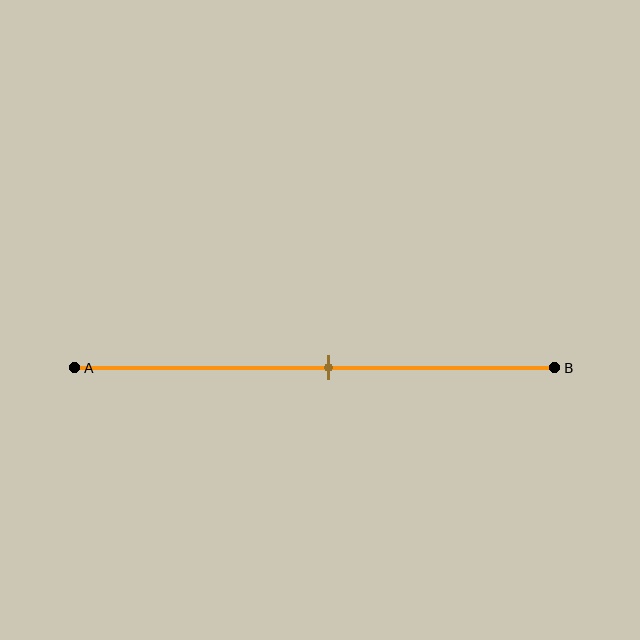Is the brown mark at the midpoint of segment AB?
Yes, the mark is approximately at the midpoint.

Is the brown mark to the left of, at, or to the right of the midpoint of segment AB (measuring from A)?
The brown mark is approximately at the midpoint of segment AB.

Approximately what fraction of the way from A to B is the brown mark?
The brown mark is approximately 55% of the way from A to B.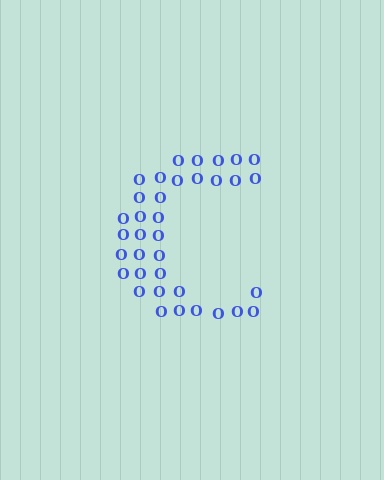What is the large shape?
The large shape is the letter C.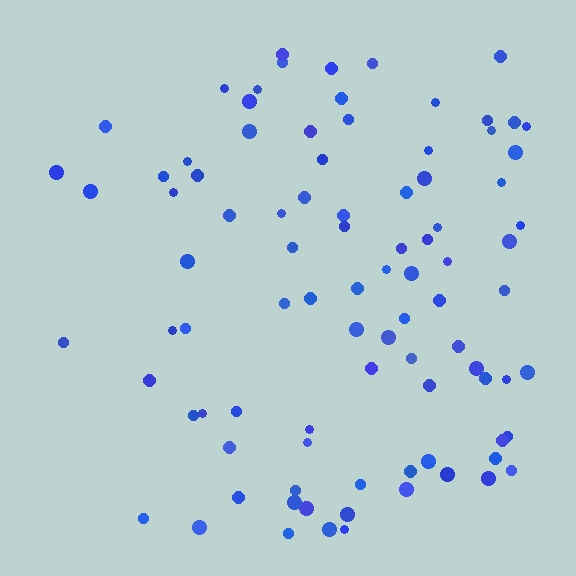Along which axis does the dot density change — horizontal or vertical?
Horizontal.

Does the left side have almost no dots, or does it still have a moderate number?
Still a moderate number, just noticeably fewer than the right.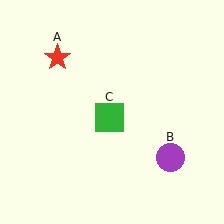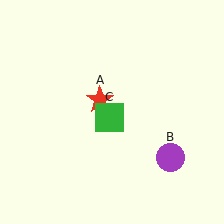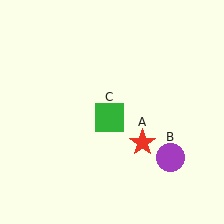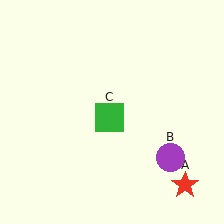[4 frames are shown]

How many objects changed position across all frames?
1 object changed position: red star (object A).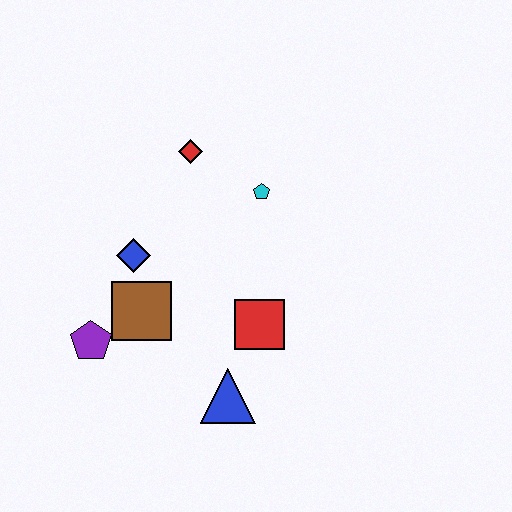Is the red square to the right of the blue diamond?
Yes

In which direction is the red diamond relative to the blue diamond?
The red diamond is above the blue diamond.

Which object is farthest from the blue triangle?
The red diamond is farthest from the blue triangle.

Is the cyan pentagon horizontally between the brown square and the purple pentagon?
No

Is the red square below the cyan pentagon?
Yes